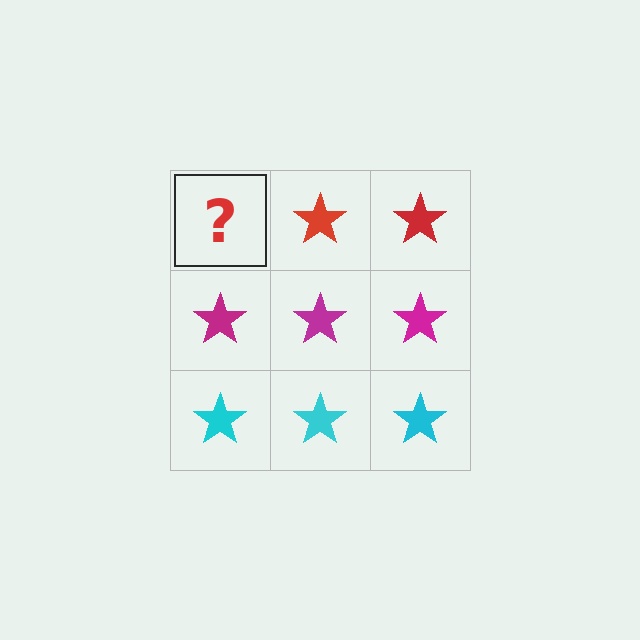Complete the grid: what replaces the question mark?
The question mark should be replaced with a red star.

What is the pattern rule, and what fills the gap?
The rule is that each row has a consistent color. The gap should be filled with a red star.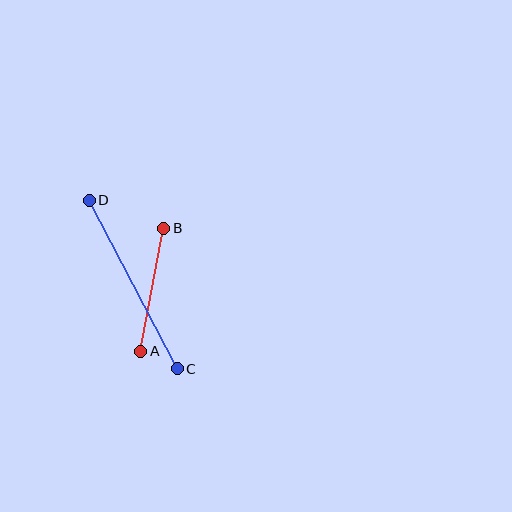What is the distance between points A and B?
The distance is approximately 125 pixels.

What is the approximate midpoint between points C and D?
The midpoint is at approximately (133, 284) pixels.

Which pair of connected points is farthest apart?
Points C and D are farthest apart.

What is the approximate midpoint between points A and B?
The midpoint is at approximately (152, 290) pixels.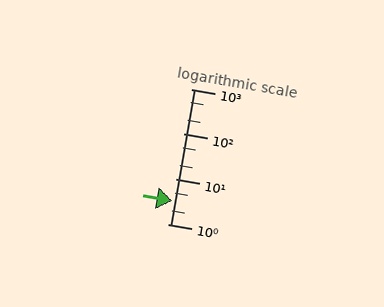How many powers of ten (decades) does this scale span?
The scale spans 3 decades, from 1 to 1000.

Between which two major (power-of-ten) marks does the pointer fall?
The pointer is between 1 and 10.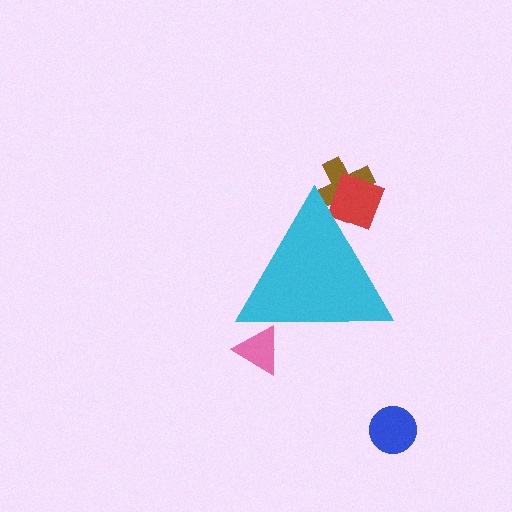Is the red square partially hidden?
Yes, the red square is partially hidden behind the cyan triangle.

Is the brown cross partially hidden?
Yes, the brown cross is partially hidden behind the cyan triangle.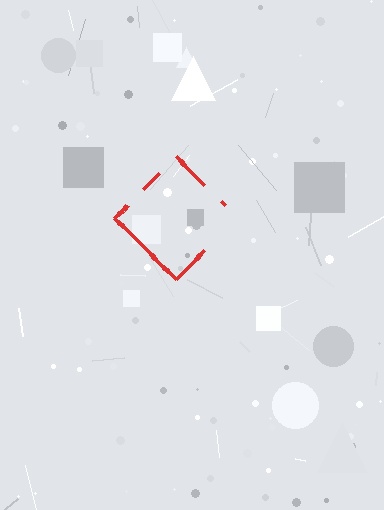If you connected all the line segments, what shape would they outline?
They would outline a diamond.